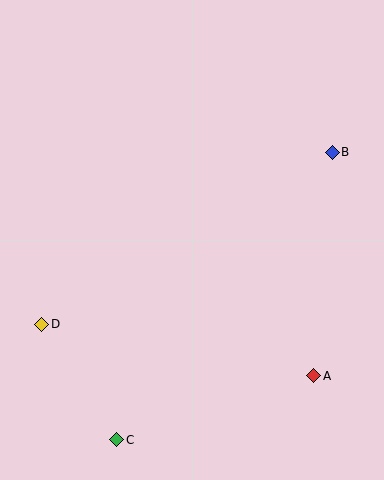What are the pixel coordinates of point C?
Point C is at (117, 440).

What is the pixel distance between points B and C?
The distance between B and C is 359 pixels.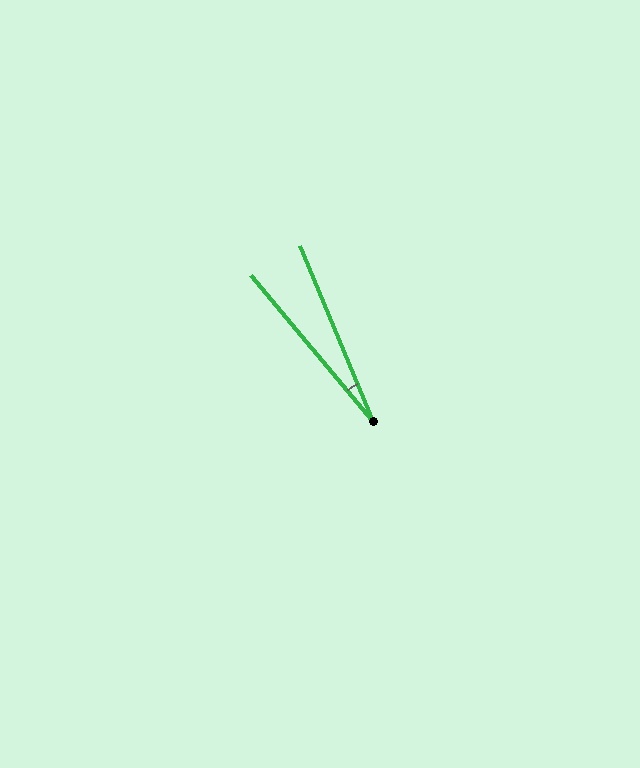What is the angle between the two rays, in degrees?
Approximately 17 degrees.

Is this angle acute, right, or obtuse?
It is acute.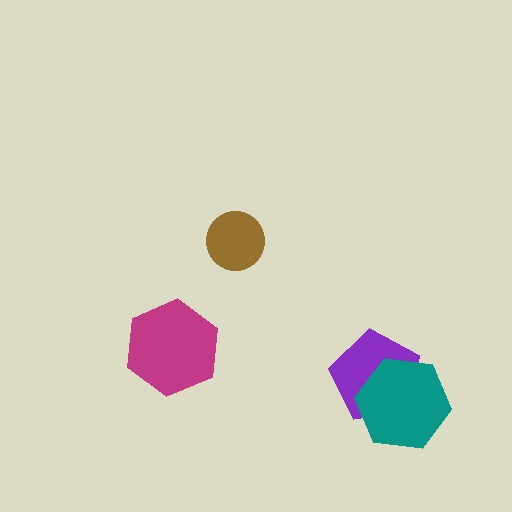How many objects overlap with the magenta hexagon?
0 objects overlap with the magenta hexagon.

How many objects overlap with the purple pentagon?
1 object overlaps with the purple pentagon.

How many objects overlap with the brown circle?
0 objects overlap with the brown circle.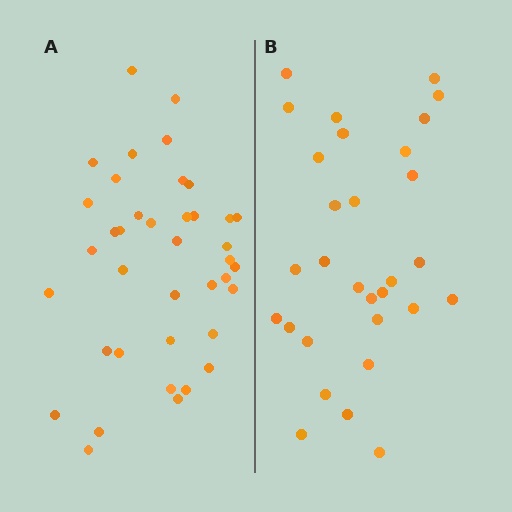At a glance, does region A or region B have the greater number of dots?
Region A (the left region) has more dots.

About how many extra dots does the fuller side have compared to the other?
Region A has roughly 8 or so more dots than region B.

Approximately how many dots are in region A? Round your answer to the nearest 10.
About 40 dots. (The exact count is 39, which rounds to 40.)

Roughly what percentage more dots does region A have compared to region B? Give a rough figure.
About 30% more.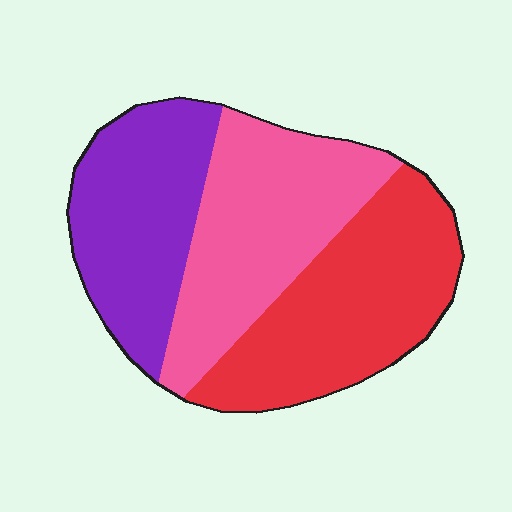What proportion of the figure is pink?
Pink covers 34% of the figure.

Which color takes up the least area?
Purple, at roughly 30%.